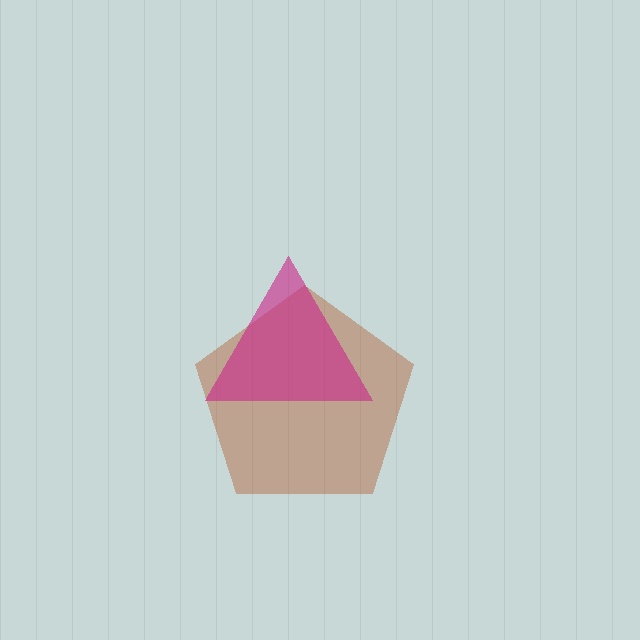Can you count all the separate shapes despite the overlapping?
Yes, there are 2 separate shapes.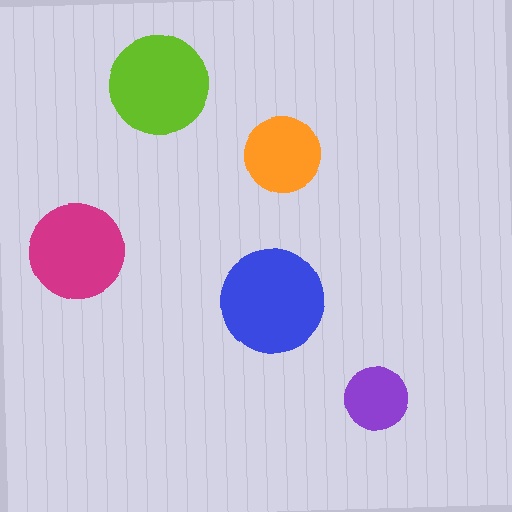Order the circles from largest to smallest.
the blue one, the lime one, the magenta one, the orange one, the purple one.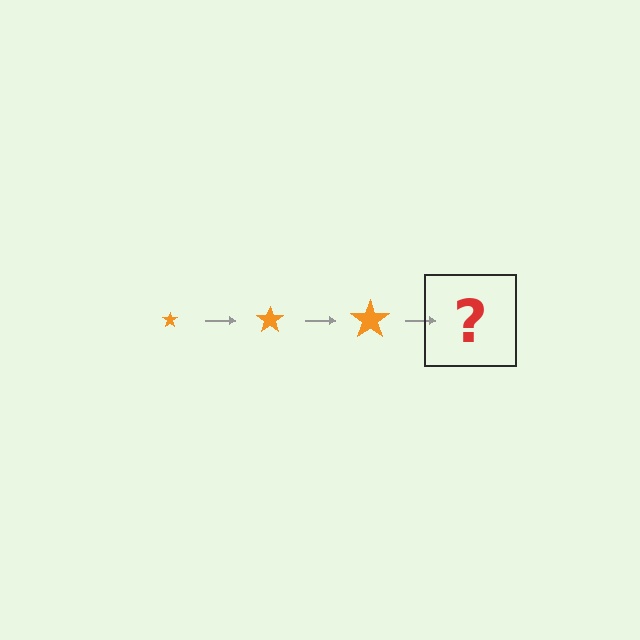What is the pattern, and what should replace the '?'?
The pattern is that the star gets progressively larger each step. The '?' should be an orange star, larger than the previous one.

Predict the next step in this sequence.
The next step is an orange star, larger than the previous one.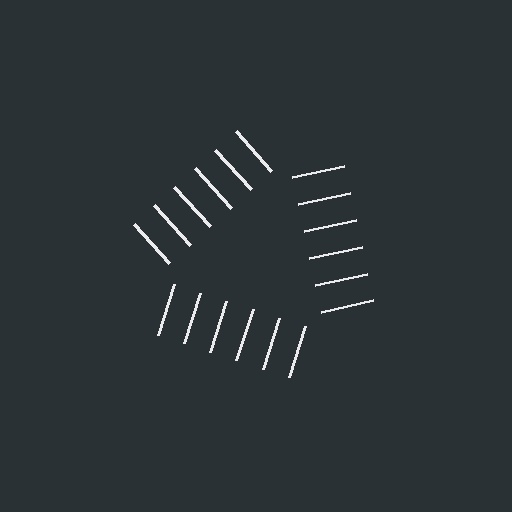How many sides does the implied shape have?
3 sides — the line-ends trace a triangle.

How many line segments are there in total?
18 — 6 along each of the 3 edges.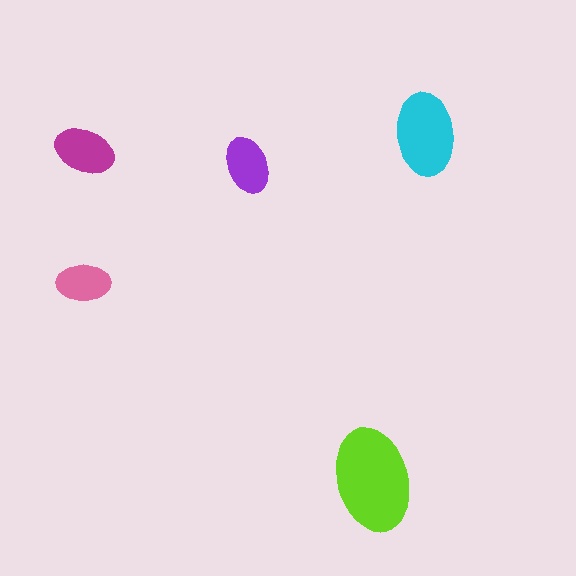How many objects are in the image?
There are 5 objects in the image.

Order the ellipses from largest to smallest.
the lime one, the cyan one, the magenta one, the purple one, the pink one.